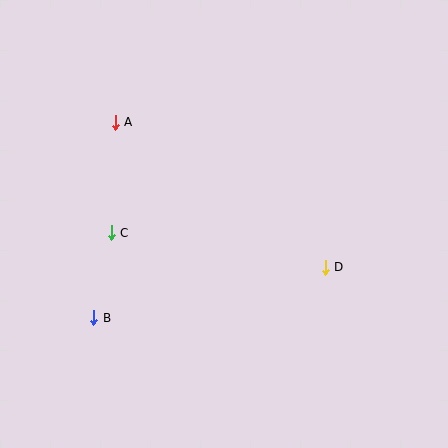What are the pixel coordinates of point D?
Point D is at (325, 267).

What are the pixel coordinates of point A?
Point A is at (115, 122).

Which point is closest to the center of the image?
Point D at (325, 267) is closest to the center.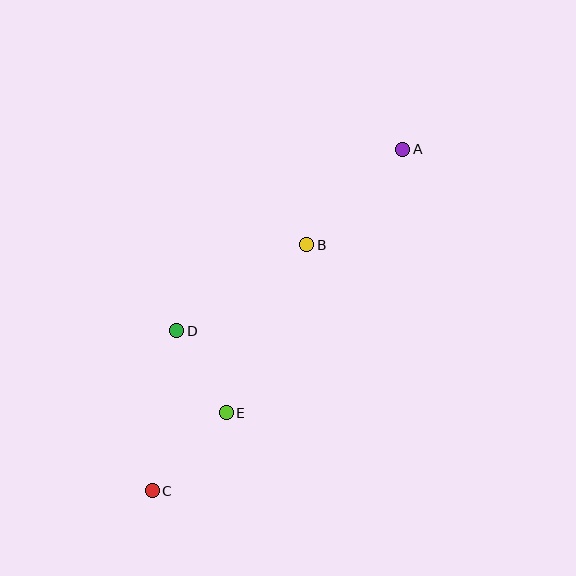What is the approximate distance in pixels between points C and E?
The distance between C and E is approximately 107 pixels.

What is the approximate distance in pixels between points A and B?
The distance between A and B is approximately 135 pixels.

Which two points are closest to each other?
Points D and E are closest to each other.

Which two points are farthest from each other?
Points A and C are farthest from each other.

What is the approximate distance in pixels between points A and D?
The distance between A and D is approximately 290 pixels.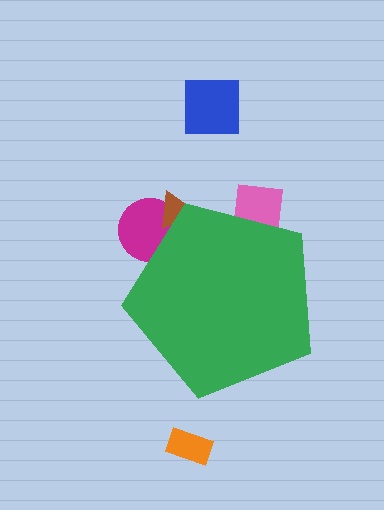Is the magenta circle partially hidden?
Yes, the magenta circle is partially hidden behind the green pentagon.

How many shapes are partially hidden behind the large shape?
3 shapes are partially hidden.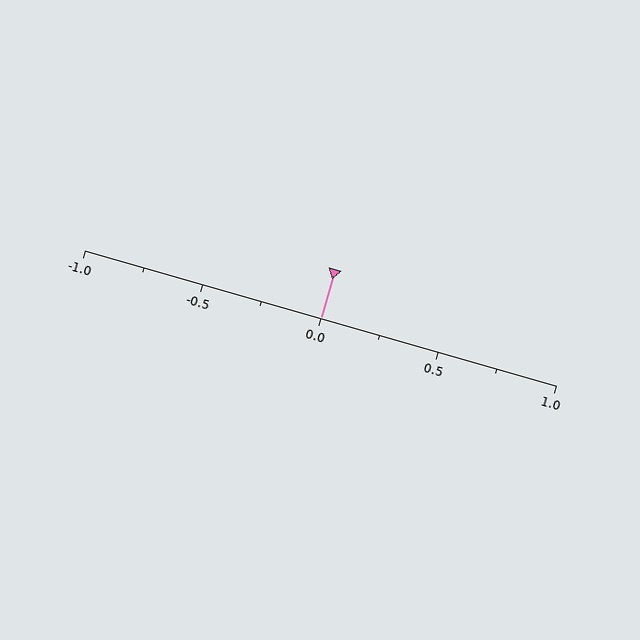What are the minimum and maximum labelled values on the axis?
The axis runs from -1.0 to 1.0.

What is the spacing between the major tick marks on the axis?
The major ticks are spaced 0.5 apart.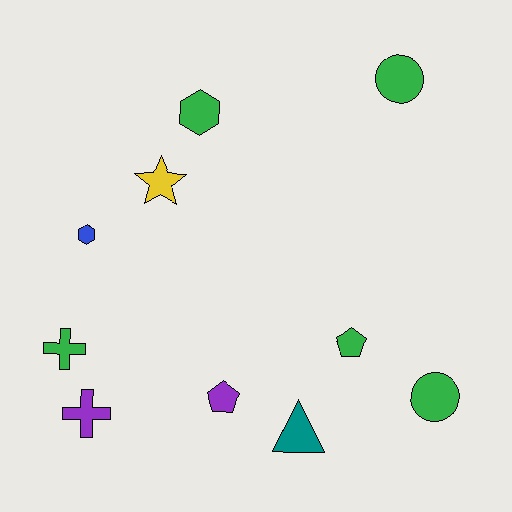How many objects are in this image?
There are 10 objects.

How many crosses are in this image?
There are 2 crosses.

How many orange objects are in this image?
There are no orange objects.